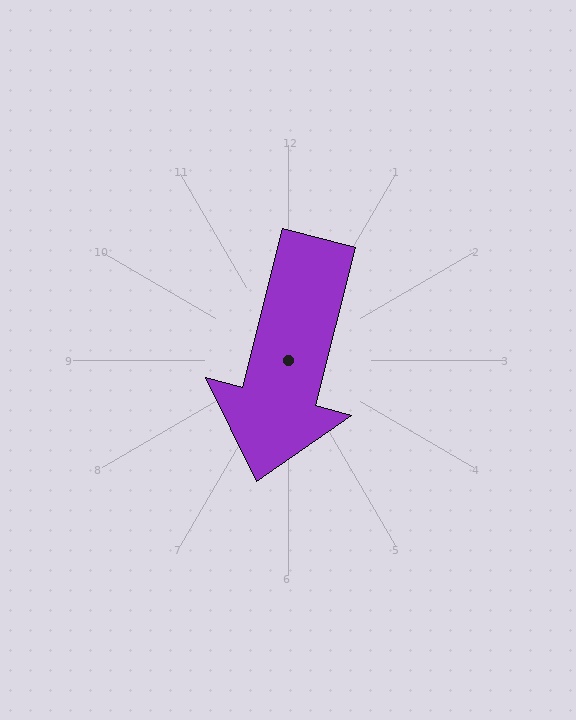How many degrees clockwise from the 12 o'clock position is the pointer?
Approximately 194 degrees.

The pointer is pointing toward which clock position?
Roughly 6 o'clock.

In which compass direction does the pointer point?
South.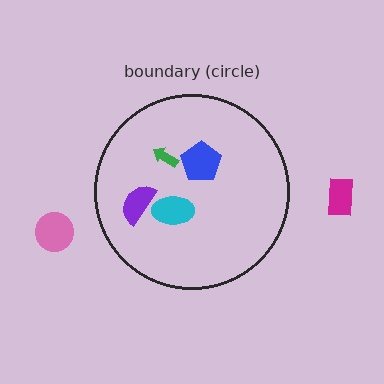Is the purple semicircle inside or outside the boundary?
Inside.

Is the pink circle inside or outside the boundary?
Outside.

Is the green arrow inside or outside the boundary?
Inside.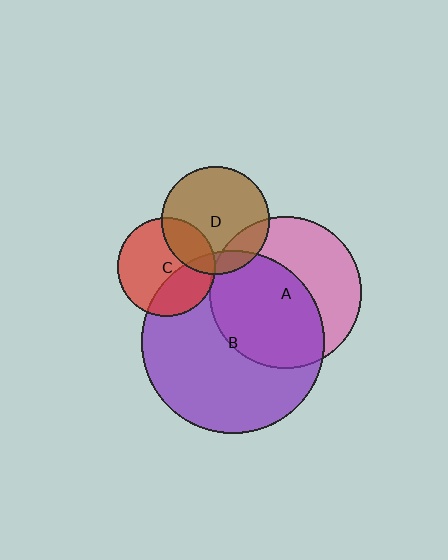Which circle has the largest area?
Circle B (purple).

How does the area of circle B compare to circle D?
Approximately 2.9 times.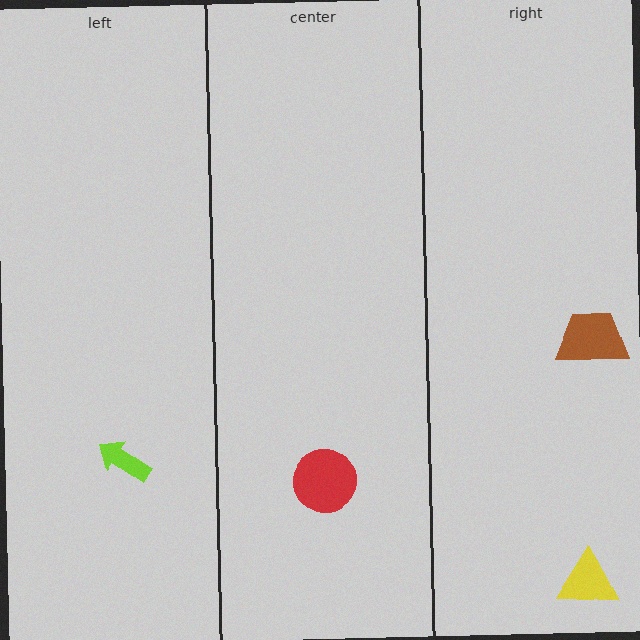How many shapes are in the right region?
2.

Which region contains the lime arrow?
The left region.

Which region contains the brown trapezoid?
The right region.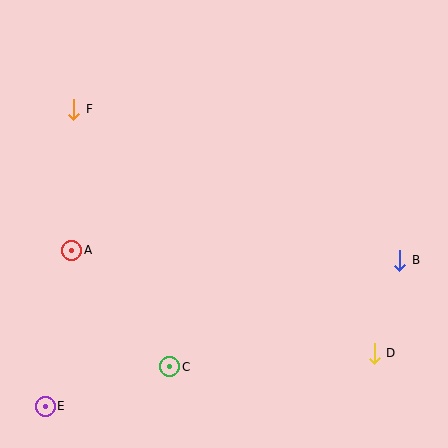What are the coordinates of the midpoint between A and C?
The midpoint between A and C is at (121, 309).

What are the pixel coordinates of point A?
Point A is at (72, 250).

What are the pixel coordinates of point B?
Point B is at (400, 260).